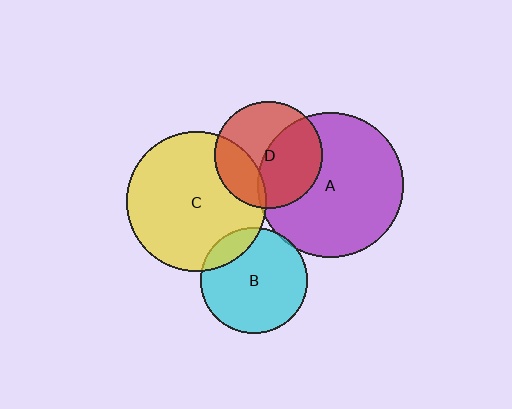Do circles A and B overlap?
Yes.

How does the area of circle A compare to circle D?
Approximately 1.8 times.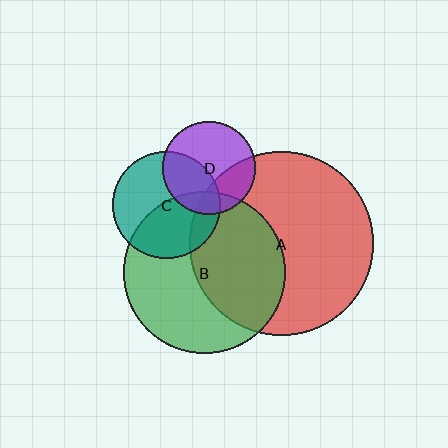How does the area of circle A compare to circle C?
Approximately 2.9 times.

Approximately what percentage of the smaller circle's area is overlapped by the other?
Approximately 50%.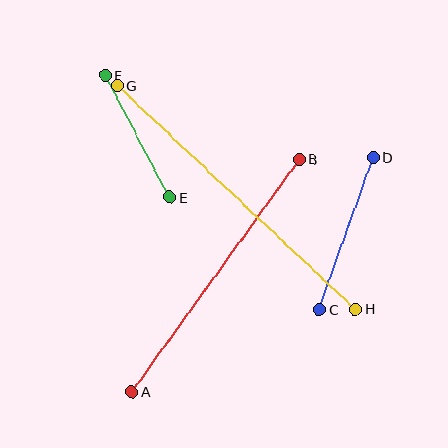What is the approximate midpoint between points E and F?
The midpoint is at approximately (137, 136) pixels.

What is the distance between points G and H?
The distance is approximately 326 pixels.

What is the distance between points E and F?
The distance is approximately 138 pixels.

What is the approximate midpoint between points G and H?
The midpoint is at approximately (236, 197) pixels.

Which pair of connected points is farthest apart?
Points G and H are farthest apart.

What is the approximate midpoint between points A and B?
The midpoint is at approximately (216, 276) pixels.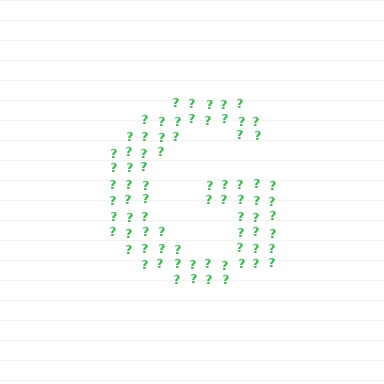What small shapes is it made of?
It is made of small question marks.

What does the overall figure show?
The overall figure shows the letter G.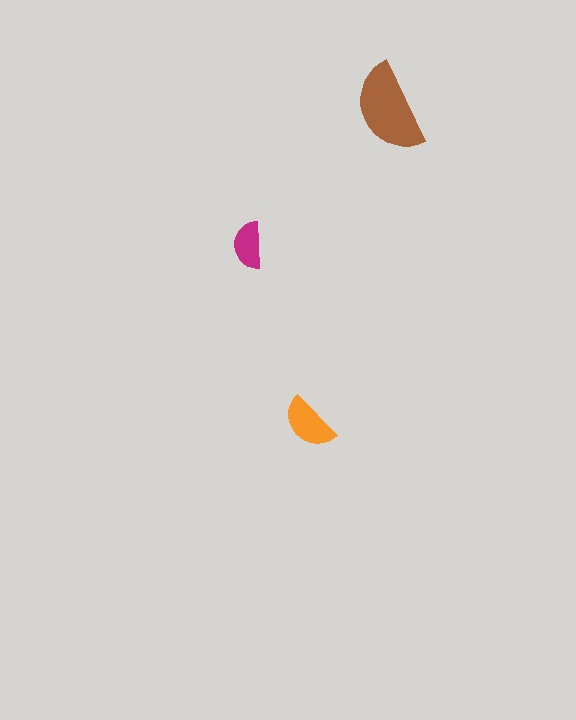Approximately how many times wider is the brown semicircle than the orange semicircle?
About 1.5 times wider.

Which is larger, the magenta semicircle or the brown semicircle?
The brown one.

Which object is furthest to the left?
The magenta semicircle is leftmost.